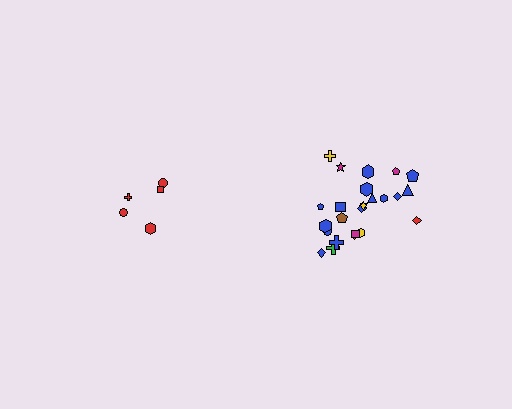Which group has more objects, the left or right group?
The right group.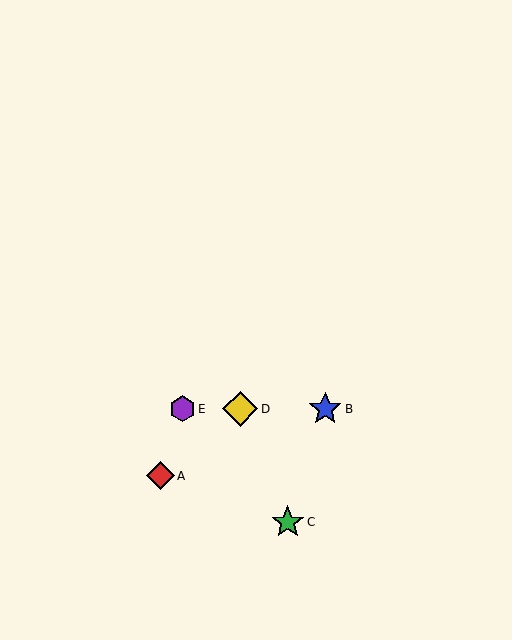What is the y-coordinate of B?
Object B is at y≈409.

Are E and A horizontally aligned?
No, E is at y≈409 and A is at y≈476.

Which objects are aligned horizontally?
Objects B, D, E are aligned horizontally.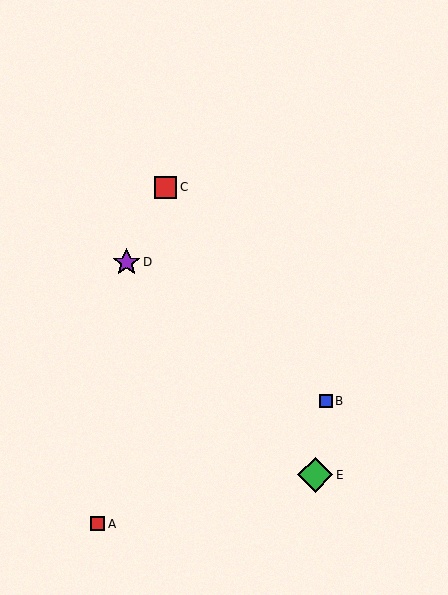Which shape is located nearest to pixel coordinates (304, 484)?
The green diamond (labeled E) at (315, 475) is nearest to that location.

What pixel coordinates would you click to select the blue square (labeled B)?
Click at (326, 401) to select the blue square B.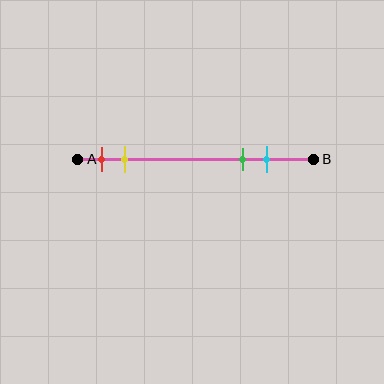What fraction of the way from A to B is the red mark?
The red mark is approximately 10% (0.1) of the way from A to B.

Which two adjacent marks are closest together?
The red and yellow marks are the closest adjacent pair.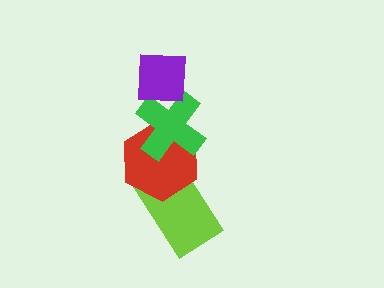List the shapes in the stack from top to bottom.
From top to bottom: the purple square, the green cross, the red hexagon, the lime rectangle.